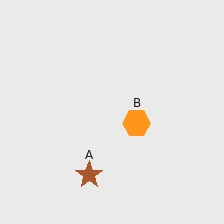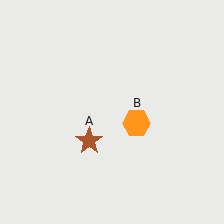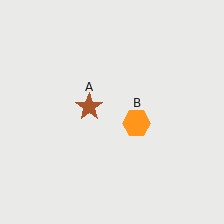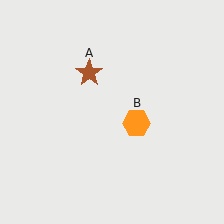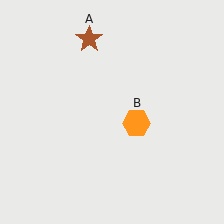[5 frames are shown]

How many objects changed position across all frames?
1 object changed position: brown star (object A).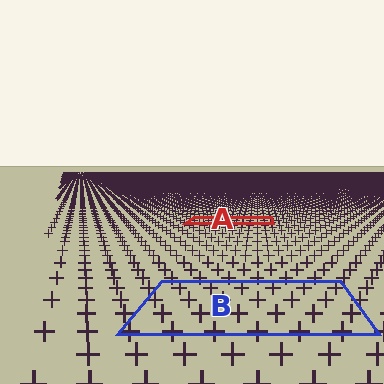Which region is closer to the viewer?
Region B is closer. The texture elements there are larger and more spread out.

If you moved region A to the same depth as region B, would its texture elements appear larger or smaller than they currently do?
They would appear larger. At a closer depth, the same texture elements are projected at a bigger on-screen size.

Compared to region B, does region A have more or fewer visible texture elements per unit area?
Region A has more texture elements per unit area — they are packed more densely because it is farther away.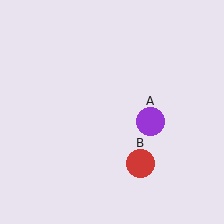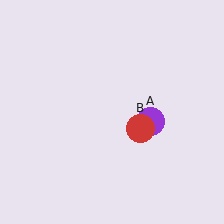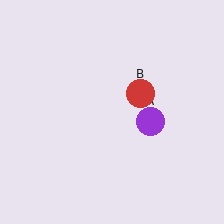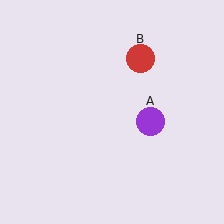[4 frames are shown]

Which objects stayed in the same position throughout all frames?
Purple circle (object A) remained stationary.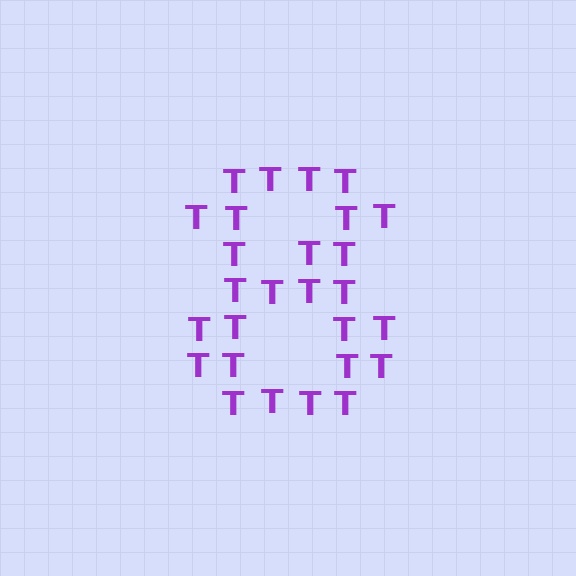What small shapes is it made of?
It is made of small letter T's.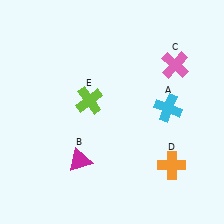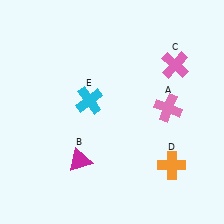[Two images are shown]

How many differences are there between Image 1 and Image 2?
There are 2 differences between the two images.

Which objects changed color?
A changed from cyan to pink. E changed from lime to cyan.